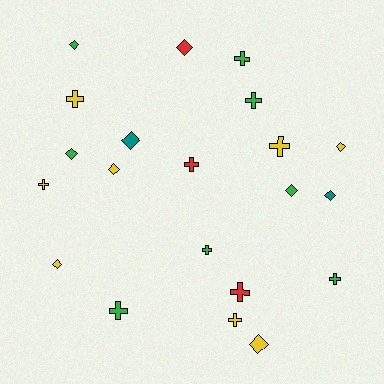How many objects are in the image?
There are 21 objects.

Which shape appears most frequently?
Cross, with 11 objects.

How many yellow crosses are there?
There are 4 yellow crosses.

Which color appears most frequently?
Yellow, with 8 objects.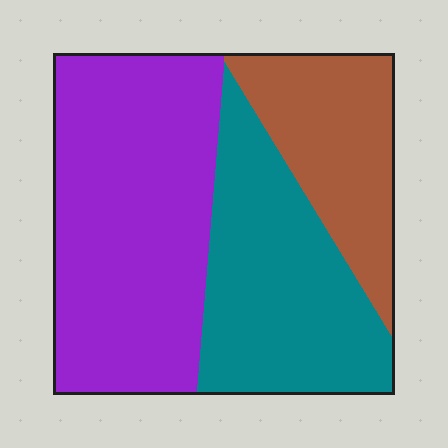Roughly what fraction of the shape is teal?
Teal takes up about one third (1/3) of the shape.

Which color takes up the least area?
Brown, at roughly 20%.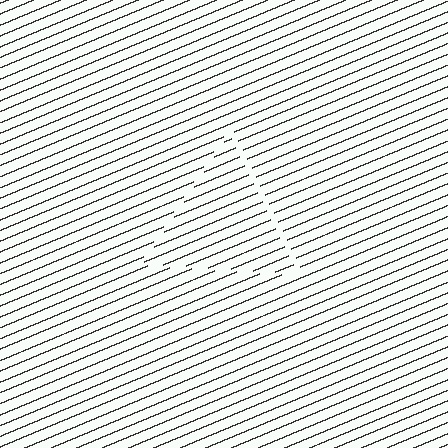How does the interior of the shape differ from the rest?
The interior of the shape contains the same grating, shifted by half a period — the contour is defined by the phase discontinuity where line-ends from the inner and outer gratings abut.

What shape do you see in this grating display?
An illusory triangle. The interior of the shape contains the same grating, shifted by half a period — the contour is defined by the phase discontinuity where line-ends from the inner and outer gratings abut.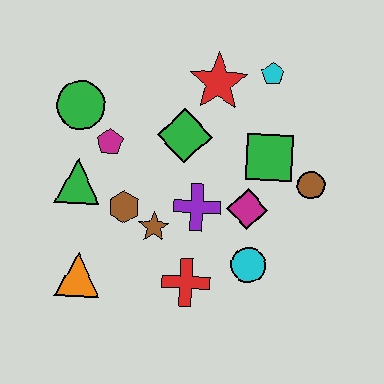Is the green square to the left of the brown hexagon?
No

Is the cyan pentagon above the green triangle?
Yes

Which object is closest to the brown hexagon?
The brown star is closest to the brown hexagon.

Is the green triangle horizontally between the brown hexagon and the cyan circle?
No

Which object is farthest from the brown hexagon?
The cyan pentagon is farthest from the brown hexagon.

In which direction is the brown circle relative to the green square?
The brown circle is to the right of the green square.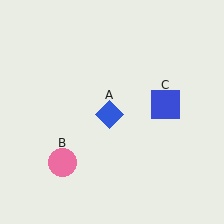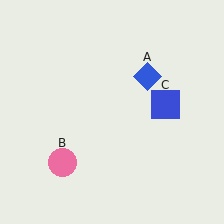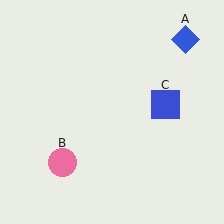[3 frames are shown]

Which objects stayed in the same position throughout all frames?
Pink circle (object B) and blue square (object C) remained stationary.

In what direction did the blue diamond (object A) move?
The blue diamond (object A) moved up and to the right.